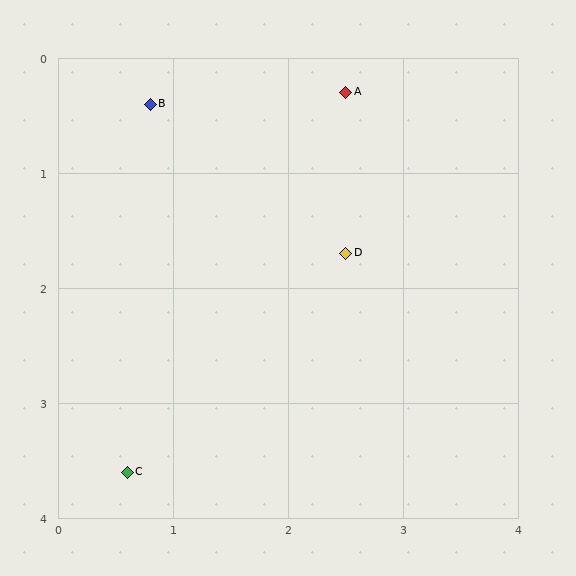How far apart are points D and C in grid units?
Points D and C are about 2.7 grid units apart.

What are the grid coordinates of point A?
Point A is at approximately (2.5, 0.3).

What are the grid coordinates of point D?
Point D is at approximately (2.5, 1.7).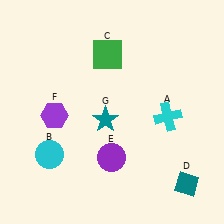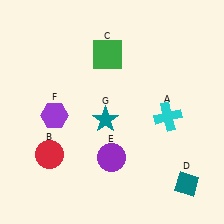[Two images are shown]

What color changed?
The circle (B) changed from cyan in Image 1 to red in Image 2.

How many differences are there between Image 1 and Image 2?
There is 1 difference between the two images.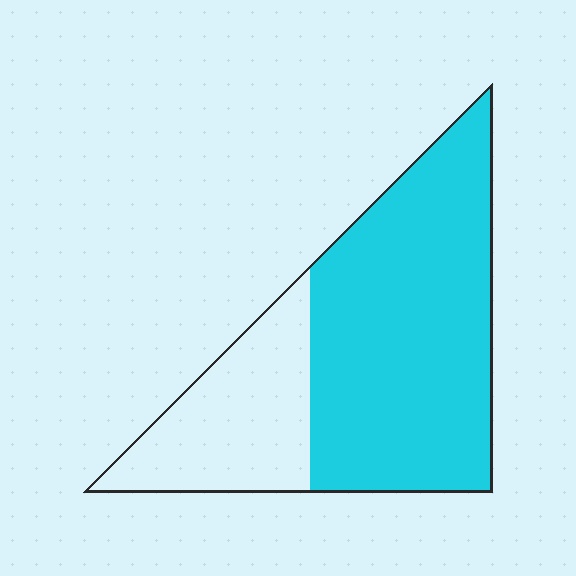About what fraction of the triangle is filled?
About two thirds (2/3).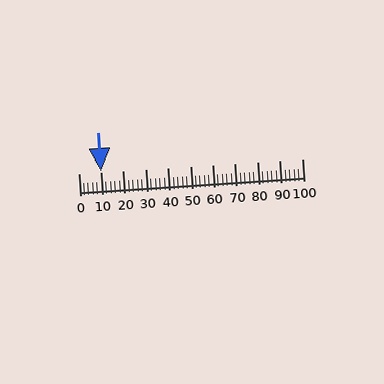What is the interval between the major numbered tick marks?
The major tick marks are spaced 10 units apart.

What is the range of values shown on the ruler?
The ruler shows values from 0 to 100.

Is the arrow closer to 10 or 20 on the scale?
The arrow is closer to 10.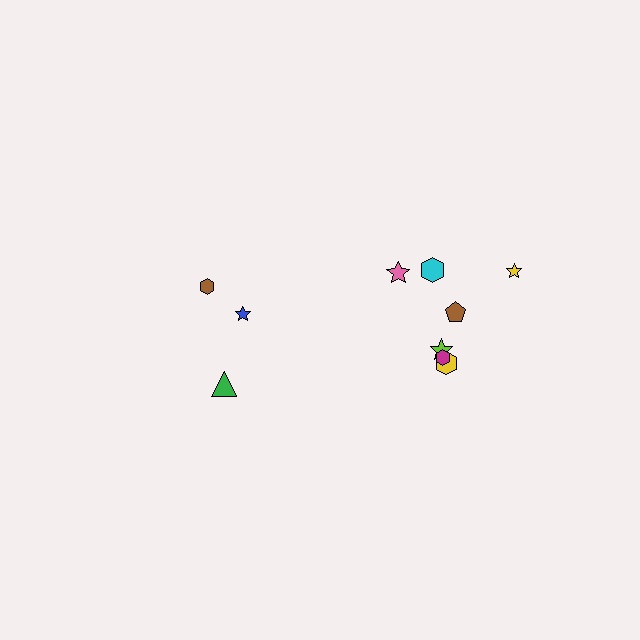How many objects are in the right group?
There are 7 objects.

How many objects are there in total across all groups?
There are 10 objects.